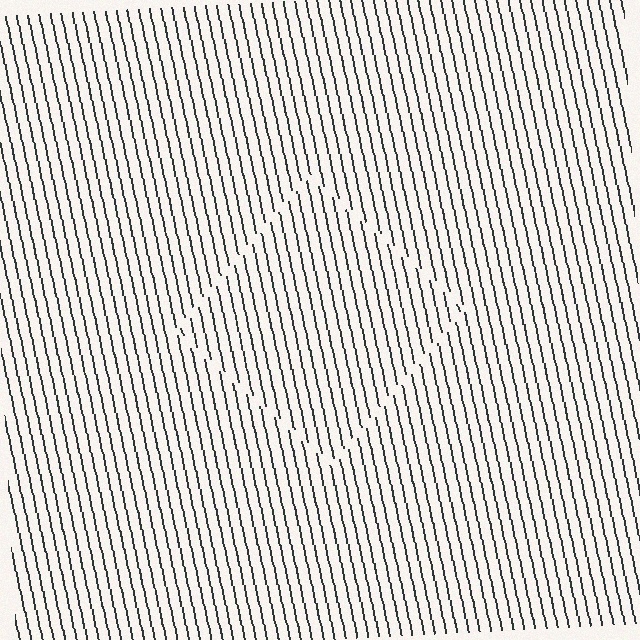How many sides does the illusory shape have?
4 sides — the line-ends trace a square.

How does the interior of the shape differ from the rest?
The interior of the shape contains the same grating, shifted by half a period — the contour is defined by the phase discontinuity where line-ends from the inner and outer gratings abut.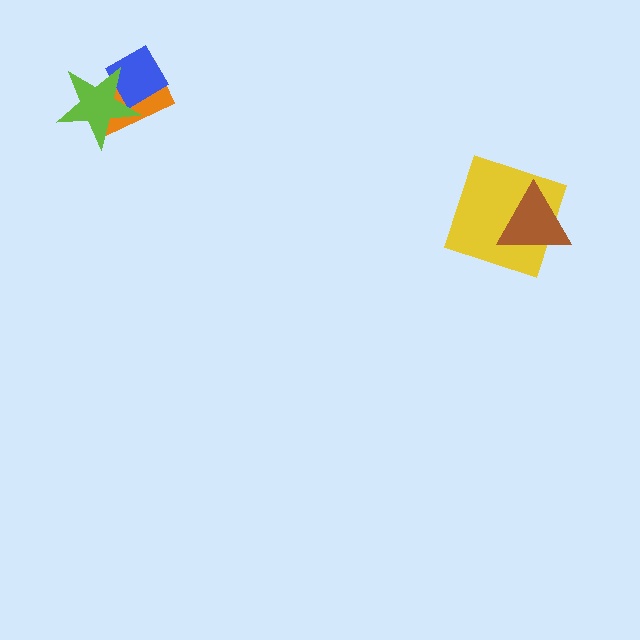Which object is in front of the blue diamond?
The lime star is in front of the blue diamond.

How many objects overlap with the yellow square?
1 object overlaps with the yellow square.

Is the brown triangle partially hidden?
No, no other shape covers it.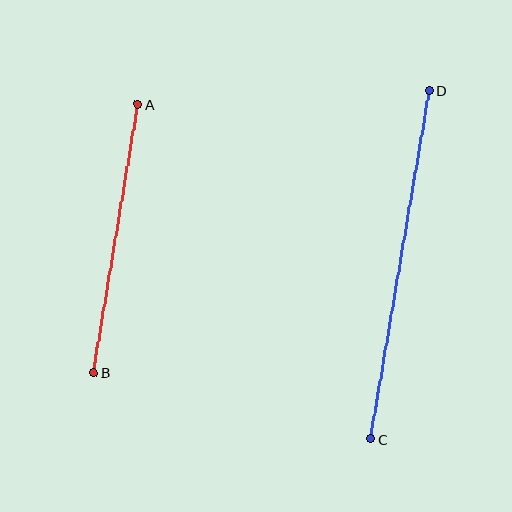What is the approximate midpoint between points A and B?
The midpoint is at approximately (116, 238) pixels.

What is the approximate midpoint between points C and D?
The midpoint is at approximately (400, 265) pixels.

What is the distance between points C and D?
The distance is approximately 353 pixels.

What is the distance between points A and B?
The distance is approximately 272 pixels.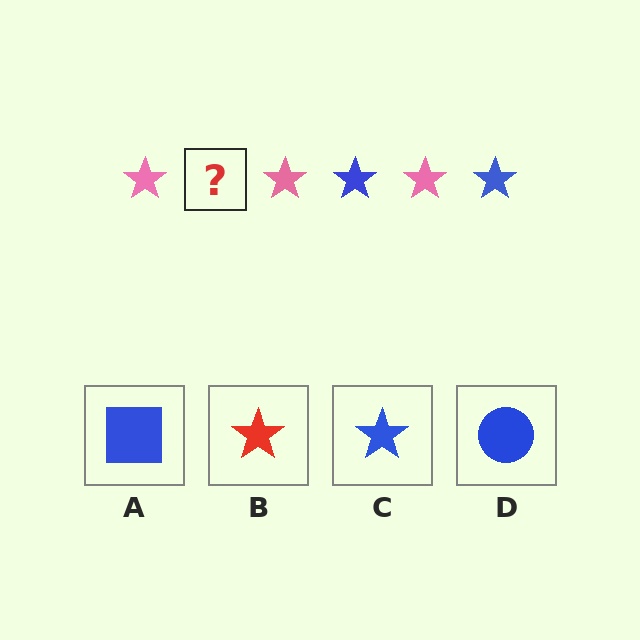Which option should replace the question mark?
Option C.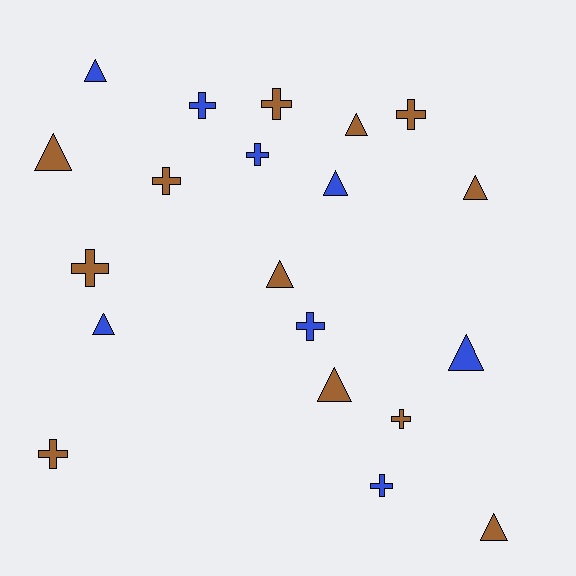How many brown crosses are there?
There are 6 brown crosses.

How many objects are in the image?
There are 20 objects.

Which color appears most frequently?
Brown, with 12 objects.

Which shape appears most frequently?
Cross, with 10 objects.